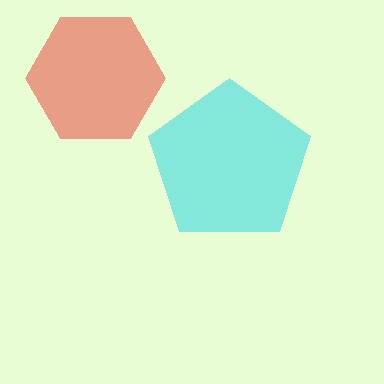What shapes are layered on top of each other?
The layered shapes are: a cyan pentagon, a red hexagon.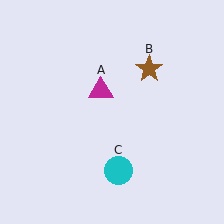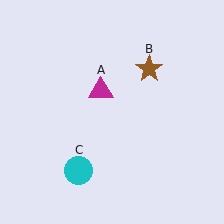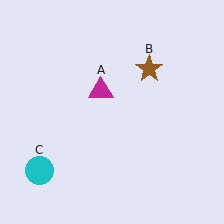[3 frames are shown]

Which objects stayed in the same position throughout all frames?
Magenta triangle (object A) and brown star (object B) remained stationary.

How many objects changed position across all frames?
1 object changed position: cyan circle (object C).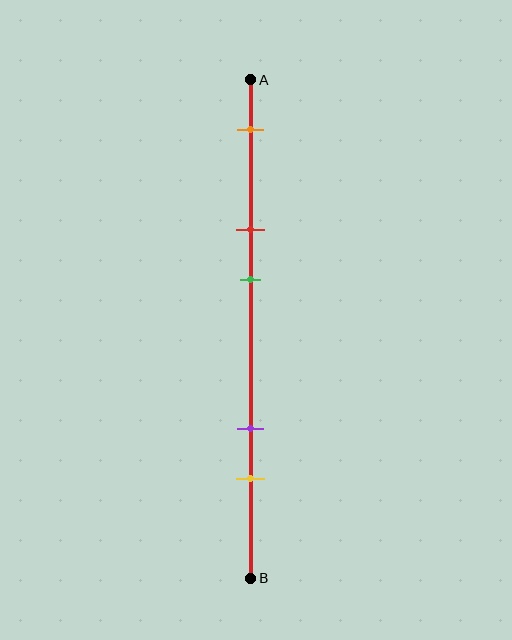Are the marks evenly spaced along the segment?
No, the marks are not evenly spaced.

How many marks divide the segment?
There are 5 marks dividing the segment.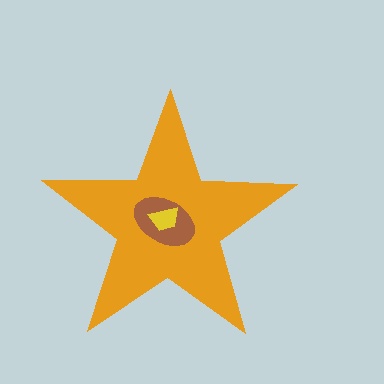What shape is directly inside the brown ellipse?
The yellow trapezoid.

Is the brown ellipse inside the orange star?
Yes.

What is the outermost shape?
The orange star.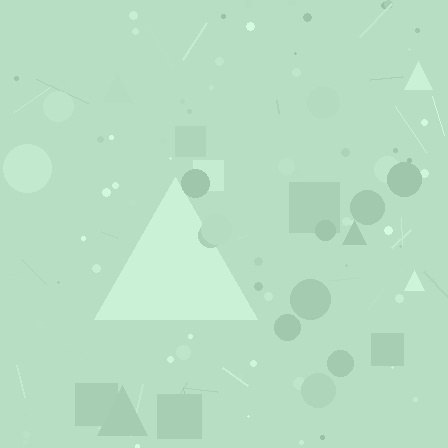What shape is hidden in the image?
A triangle is hidden in the image.